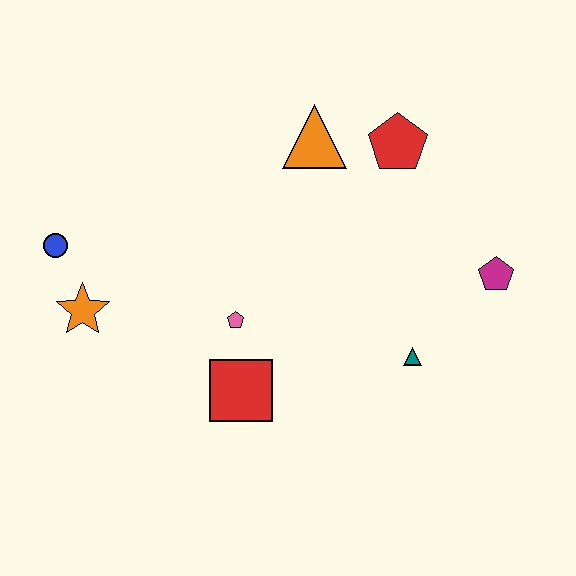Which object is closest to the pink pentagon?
The red square is closest to the pink pentagon.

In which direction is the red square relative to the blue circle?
The red square is to the right of the blue circle.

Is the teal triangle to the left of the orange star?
No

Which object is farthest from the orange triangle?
The orange star is farthest from the orange triangle.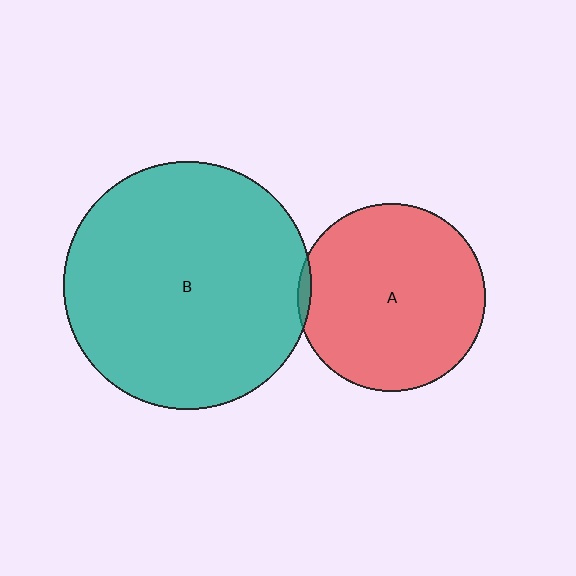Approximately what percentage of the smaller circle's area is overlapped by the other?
Approximately 5%.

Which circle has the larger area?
Circle B (teal).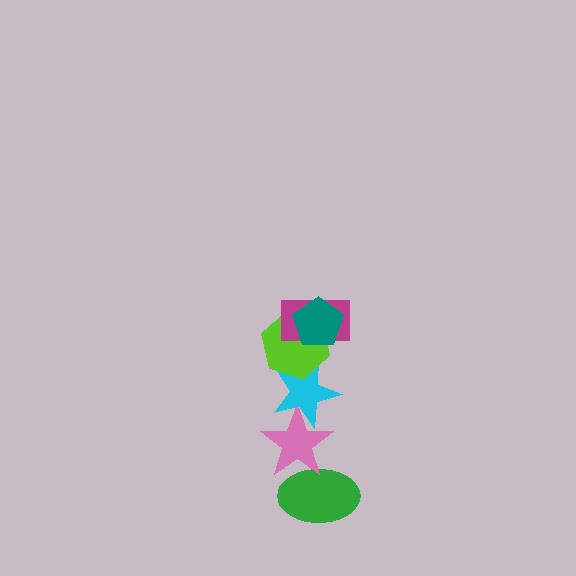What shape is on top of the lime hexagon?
The magenta rectangle is on top of the lime hexagon.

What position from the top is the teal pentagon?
The teal pentagon is 1st from the top.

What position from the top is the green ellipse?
The green ellipse is 6th from the top.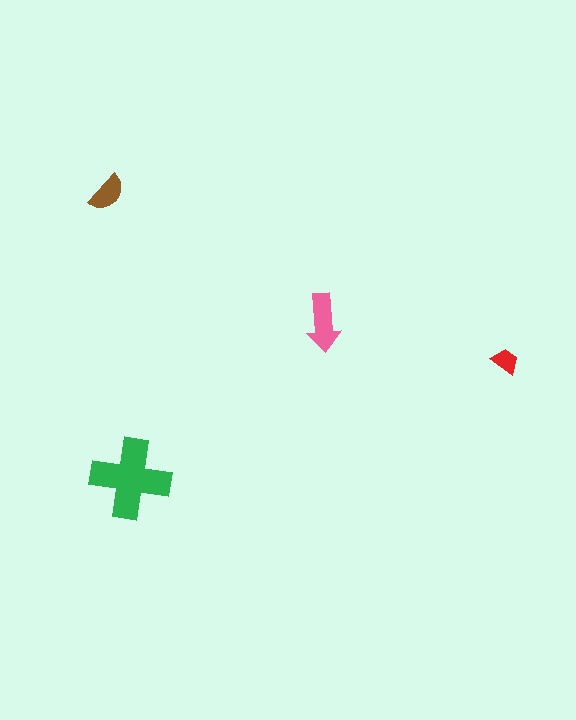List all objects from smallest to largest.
The red trapezoid, the brown semicircle, the pink arrow, the green cross.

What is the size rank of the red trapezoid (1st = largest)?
4th.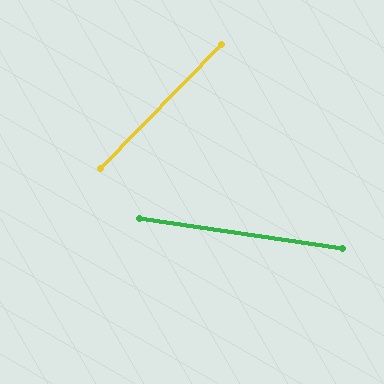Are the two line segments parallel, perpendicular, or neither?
Neither parallel nor perpendicular — they differ by about 54°.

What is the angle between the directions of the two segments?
Approximately 54 degrees.